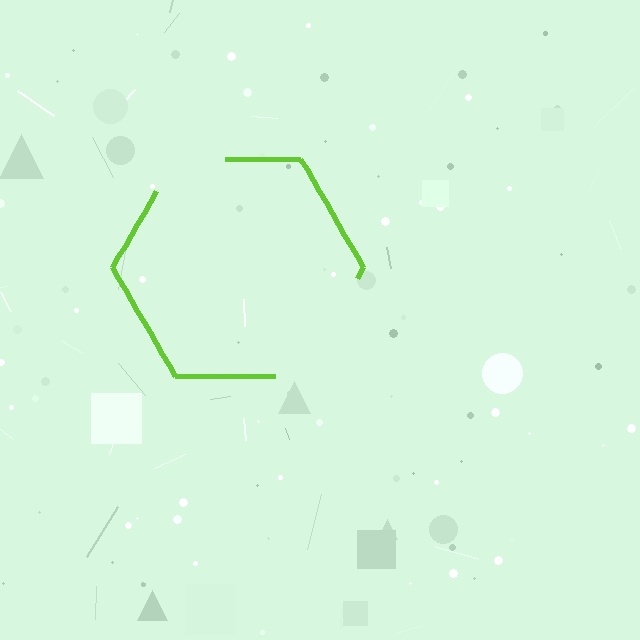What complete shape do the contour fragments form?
The contour fragments form a hexagon.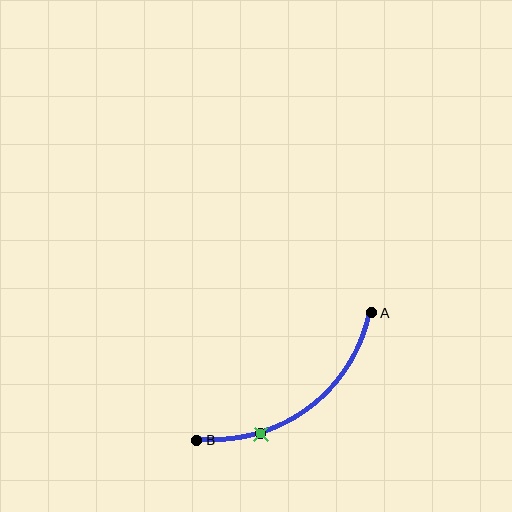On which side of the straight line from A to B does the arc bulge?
The arc bulges below and to the right of the straight line connecting A and B.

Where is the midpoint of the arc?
The arc midpoint is the point on the curve farthest from the straight line joining A and B. It sits below and to the right of that line.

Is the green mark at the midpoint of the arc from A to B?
No. The green mark lies on the arc but is closer to endpoint B. The arc midpoint would be at the point on the curve equidistant along the arc from both A and B.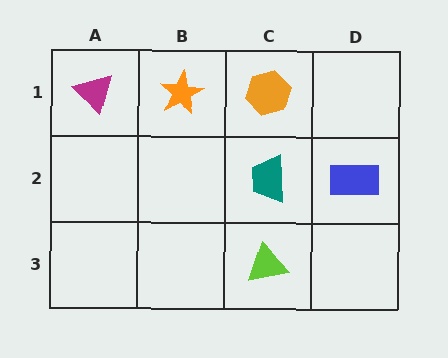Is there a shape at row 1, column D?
No, that cell is empty.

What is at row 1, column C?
An orange hexagon.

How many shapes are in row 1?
3 shapes.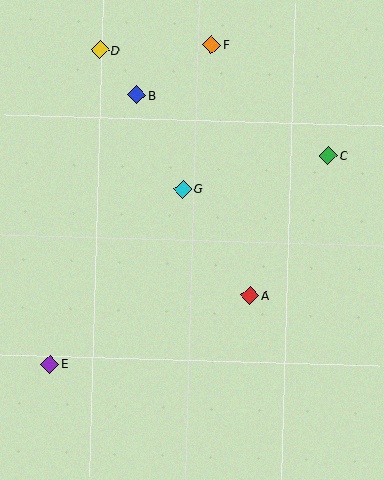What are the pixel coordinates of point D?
Point D is at (100, 50).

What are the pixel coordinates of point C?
Point C is at (328, 156).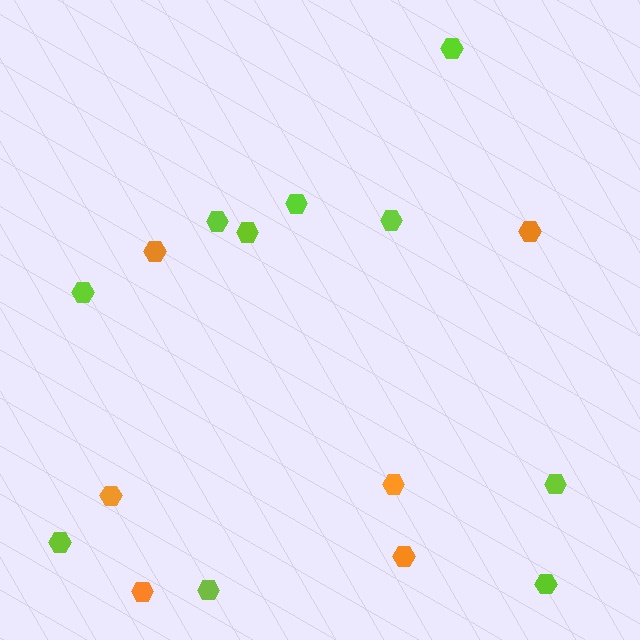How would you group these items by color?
There are 2 groups: one group of orange hexagons (6) and one group of lime hexagons (10).